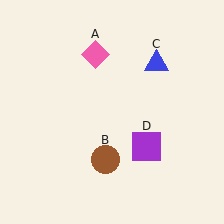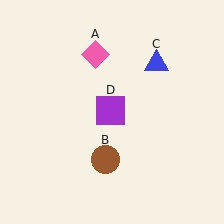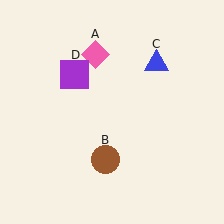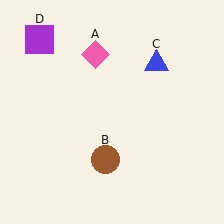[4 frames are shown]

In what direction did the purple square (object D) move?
The purple square (object D) moved up and to the left.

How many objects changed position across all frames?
1 object changed position: purple square (object D).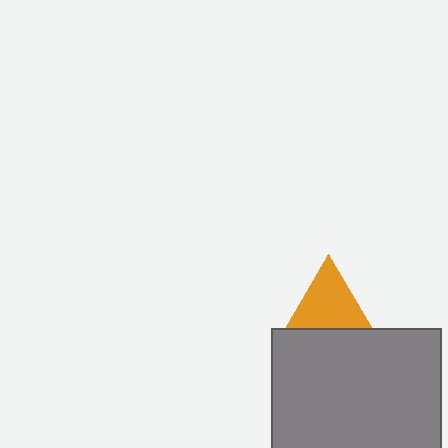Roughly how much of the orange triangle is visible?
Most of it is visible (roughly 67%).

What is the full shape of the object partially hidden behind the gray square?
The partially hidden object is an orange triangle.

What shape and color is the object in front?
The object in front is a gray square.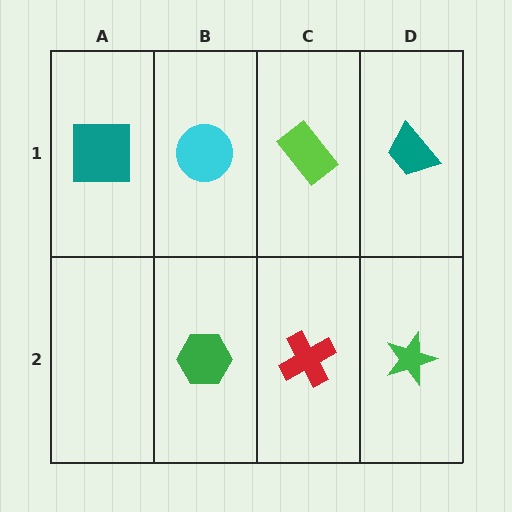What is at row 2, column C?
A red cross.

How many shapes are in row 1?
4 shapes.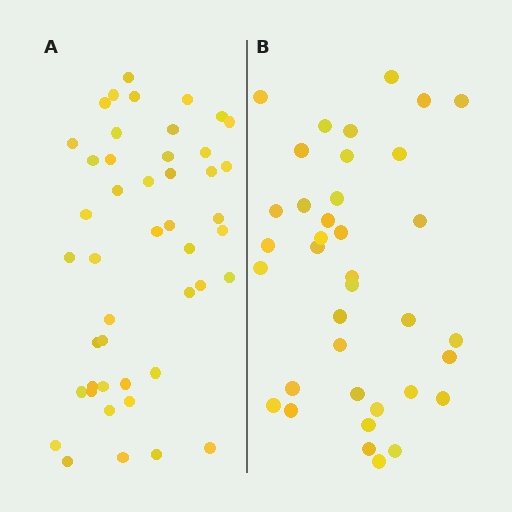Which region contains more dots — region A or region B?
Region A (the left region) has more dots.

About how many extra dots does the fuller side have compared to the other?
Region A has roughly 8 or so more dots than region B.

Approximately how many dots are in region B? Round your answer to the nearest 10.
About 40 dots. (The exact count is 37, which rounds to 40.)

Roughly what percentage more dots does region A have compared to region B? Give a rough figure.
About 25% more.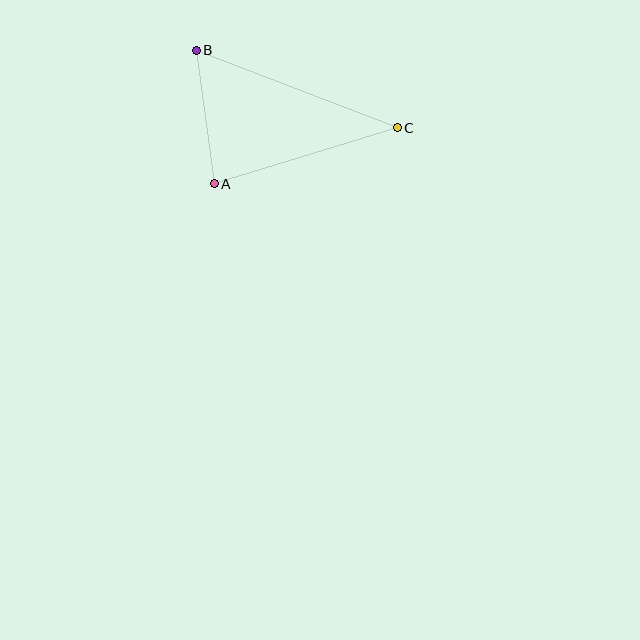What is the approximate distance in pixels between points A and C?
The distance between A and C is approximately 191 pixels.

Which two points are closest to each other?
Points A and B are closest to each other.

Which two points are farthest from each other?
Points B and C are farthest from each other.